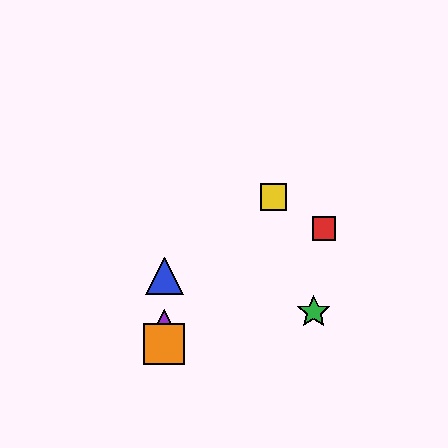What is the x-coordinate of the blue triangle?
The blue triangle is at x≈164.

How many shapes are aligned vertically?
3 shapes (the blue triangle, the purple triangle, the orange square) are aligned vertically.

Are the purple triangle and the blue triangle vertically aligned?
Yes, both are at x≈164.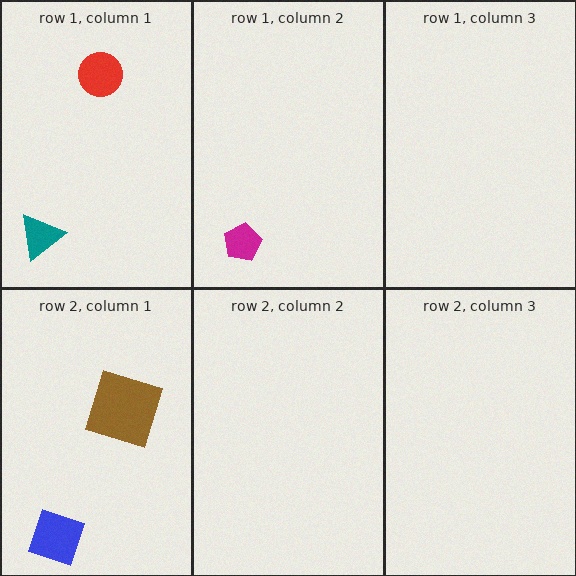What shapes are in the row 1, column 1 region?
The red circle, the teal triangle.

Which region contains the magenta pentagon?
The row 1, column 2 region.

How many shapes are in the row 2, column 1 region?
2.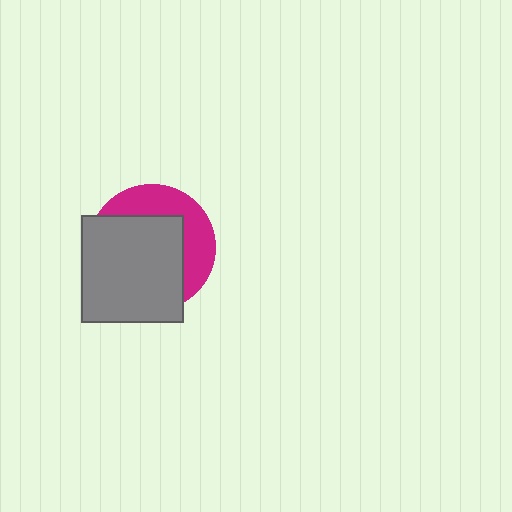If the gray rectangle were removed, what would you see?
You would see the complete magenta circle.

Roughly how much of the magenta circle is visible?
A small part of it is visible (roughly 37%).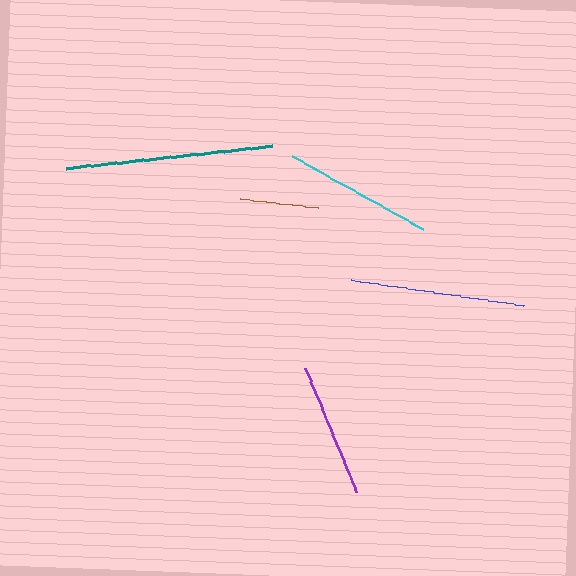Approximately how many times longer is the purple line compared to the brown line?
The purple line is approximately 1.7 times the length of the brown line.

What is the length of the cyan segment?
The cyan segment is approximately 150 pixels long.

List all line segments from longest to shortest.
From longest to shortest: teal, blue, cyan, purple, brown.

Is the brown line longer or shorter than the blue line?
The blue line is longer than the brown line.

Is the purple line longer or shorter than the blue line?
The blue line is longer than the purple line.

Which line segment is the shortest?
The brown line is the shortest at approximately 79 pixels.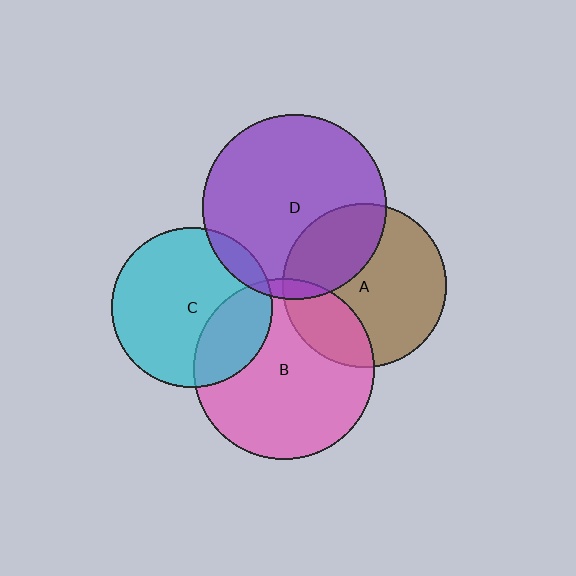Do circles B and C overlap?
Yes.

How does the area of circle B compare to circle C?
Approximately 1.3 times.